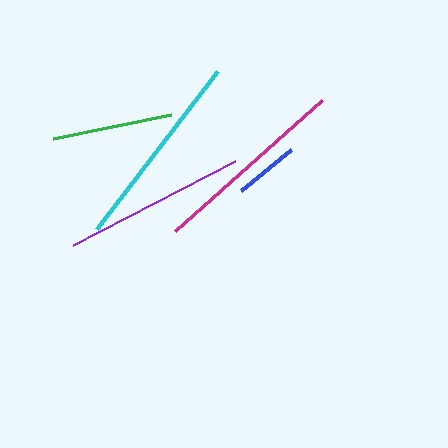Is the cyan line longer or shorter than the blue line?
The cyan line is longer than the blue line.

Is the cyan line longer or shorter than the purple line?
The cyan line is longer than the purple line.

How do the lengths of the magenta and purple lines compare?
The magenta and purple lines are approximately the same length.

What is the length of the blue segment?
The blue segment is approximately 64 pixels long.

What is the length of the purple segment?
The purple segment is approximately 182 pixels long.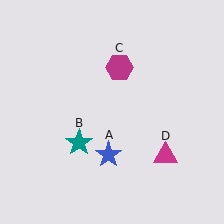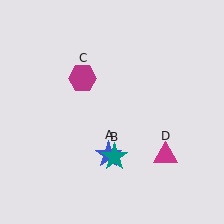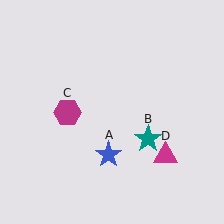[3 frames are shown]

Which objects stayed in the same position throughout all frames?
Blue star (object A) and magenta triangle (object D) remained stationary.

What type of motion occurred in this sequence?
The teal star (object B), magenta hexagon (object C) rotated counterclockwise around the center of the scene.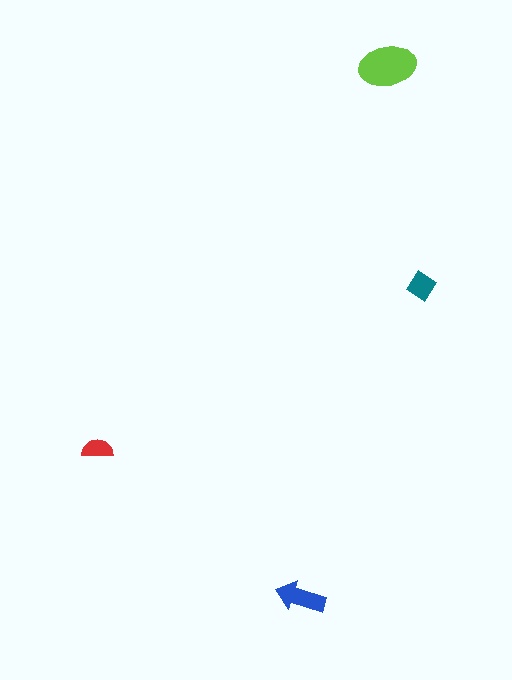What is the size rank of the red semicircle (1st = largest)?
4th.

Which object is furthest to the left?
The red semicircle is leftmost.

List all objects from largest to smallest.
The lime ellipse, the blue arrow, the teal diamond, the red semicircle.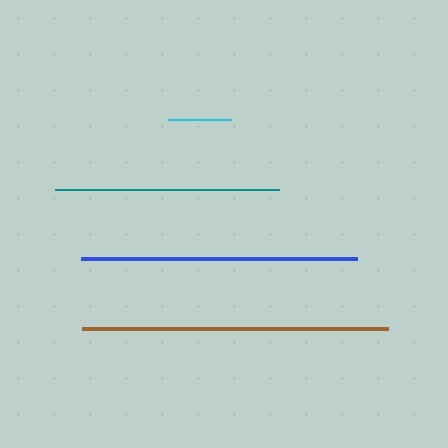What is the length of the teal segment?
The teal segment is approximately 224 pixels long.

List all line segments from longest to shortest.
From longest to shortest: brown, blue, teal, cyan.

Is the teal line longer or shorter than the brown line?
The brown line is longer than the teal line.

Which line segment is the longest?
The brown line is the longest at approximately 306 pixels.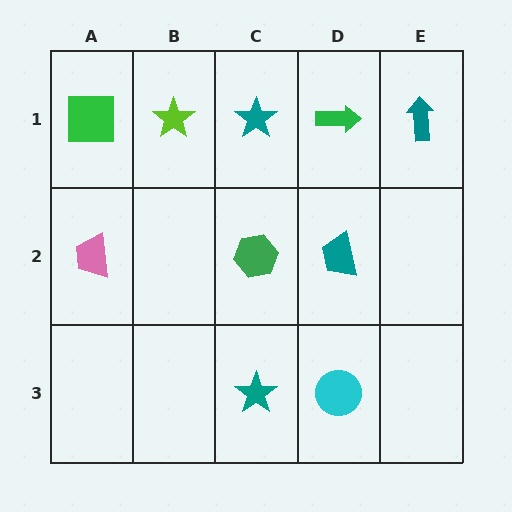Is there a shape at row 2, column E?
No, that cell is empty.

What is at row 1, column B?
A lime star.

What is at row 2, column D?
A teal trapezoid.